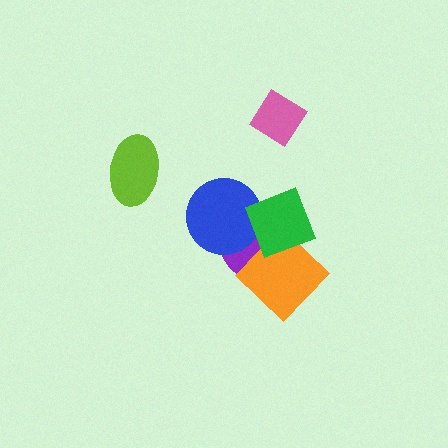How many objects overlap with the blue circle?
2 objects overlap with the blue circle.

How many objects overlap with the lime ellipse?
0 objects overlap with the lime ellipse.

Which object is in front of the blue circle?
The green diamond is in front of the blue circle.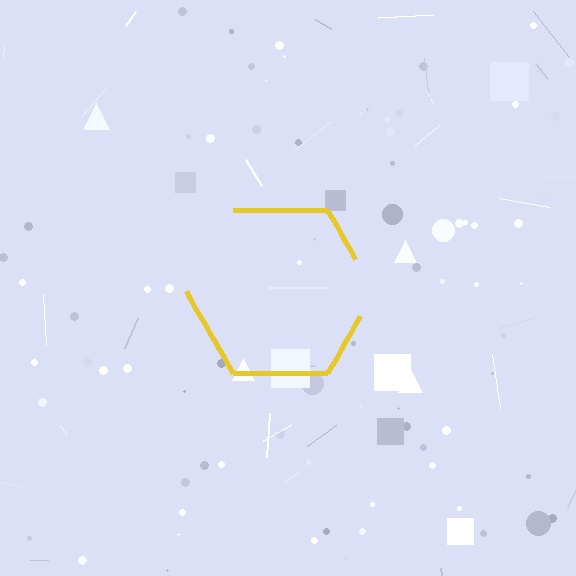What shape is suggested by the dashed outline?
The dashed outline suggests a hexagon.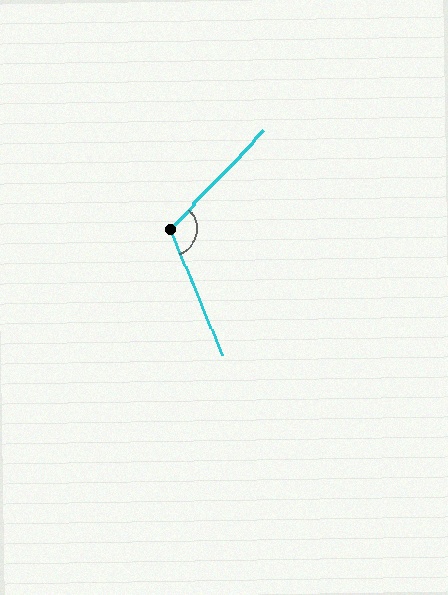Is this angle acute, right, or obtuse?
It is obtuse.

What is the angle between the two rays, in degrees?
Approximately 114 degrees.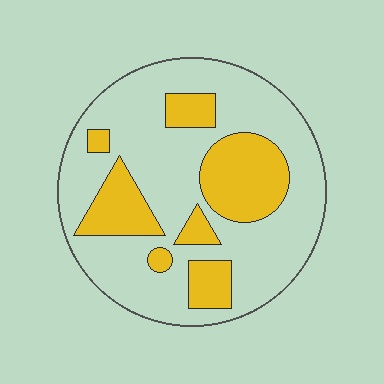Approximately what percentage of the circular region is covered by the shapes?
Approximately 30%.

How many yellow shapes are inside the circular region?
7.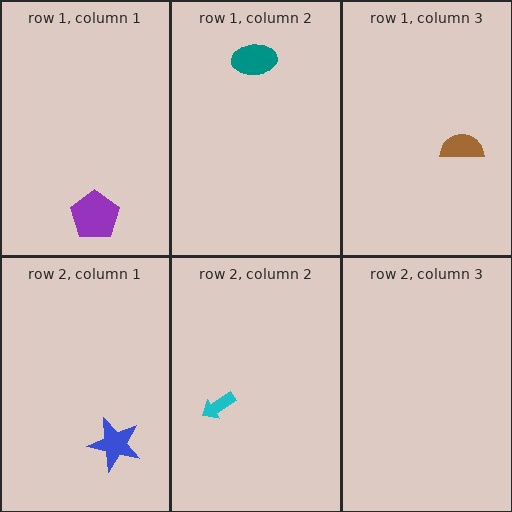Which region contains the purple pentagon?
The row 1, column 1 region.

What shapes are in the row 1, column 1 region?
The purple pentagon.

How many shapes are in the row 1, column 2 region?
1.